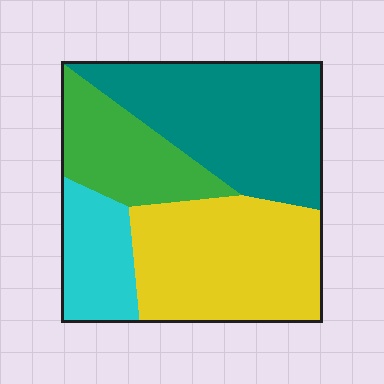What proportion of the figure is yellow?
Yellow covers 33% of the figure.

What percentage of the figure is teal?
Teal takes up about one third (1/3) of the figure.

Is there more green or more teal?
Teal.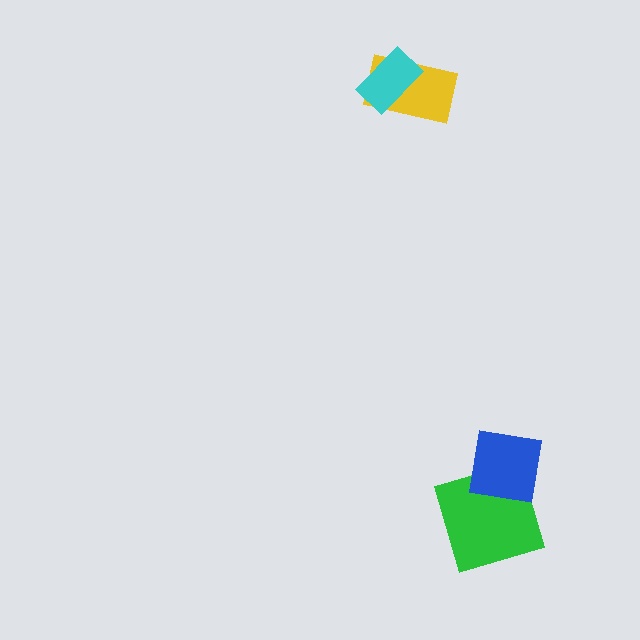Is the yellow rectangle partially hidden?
Yes, it is partially covered by another shape.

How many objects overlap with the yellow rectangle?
1 object overlaps with the yellow rectangle.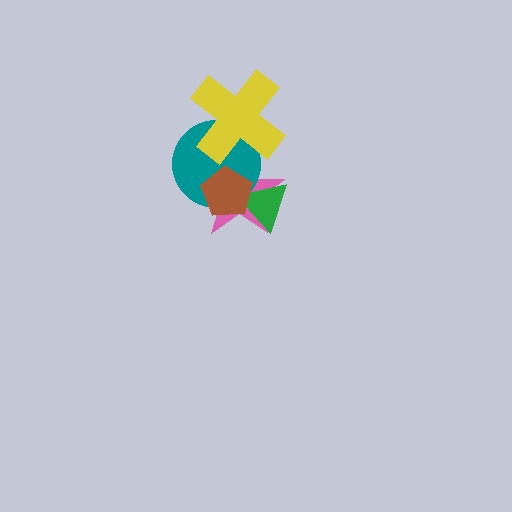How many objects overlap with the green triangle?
3 objects overlap with the green triangle.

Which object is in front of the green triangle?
The brown pentagon is in front of the green triangle.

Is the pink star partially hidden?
Yes, it is partially covered by another shape.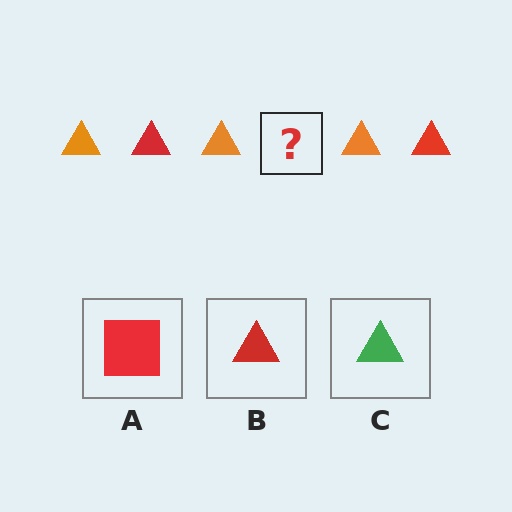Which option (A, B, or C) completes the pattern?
B.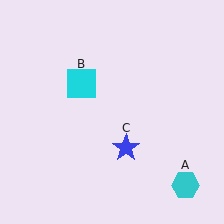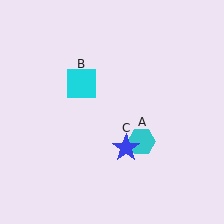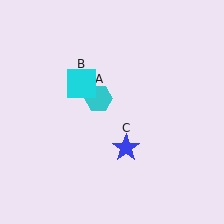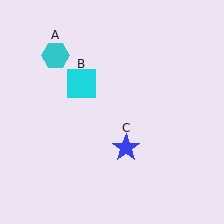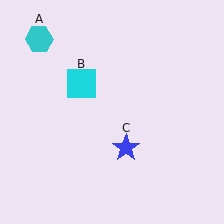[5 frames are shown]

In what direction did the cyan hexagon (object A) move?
The cyan hexagon (object A) moved up and to the left.